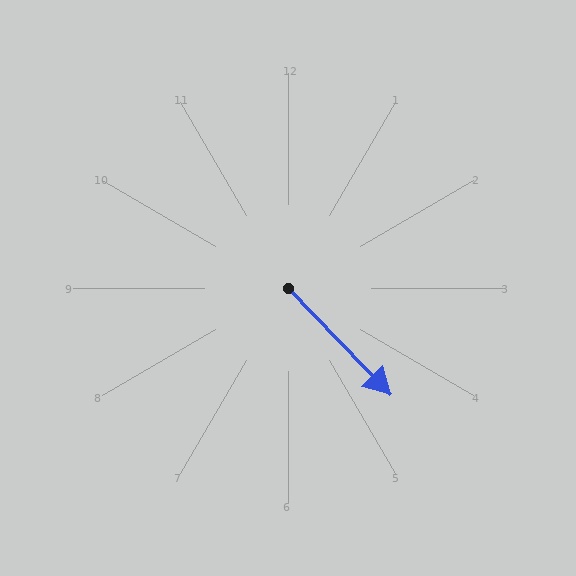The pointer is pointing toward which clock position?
Roughly 5 o'clock.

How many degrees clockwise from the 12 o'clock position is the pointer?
Approximately 136 degrees.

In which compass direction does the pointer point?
Southeast.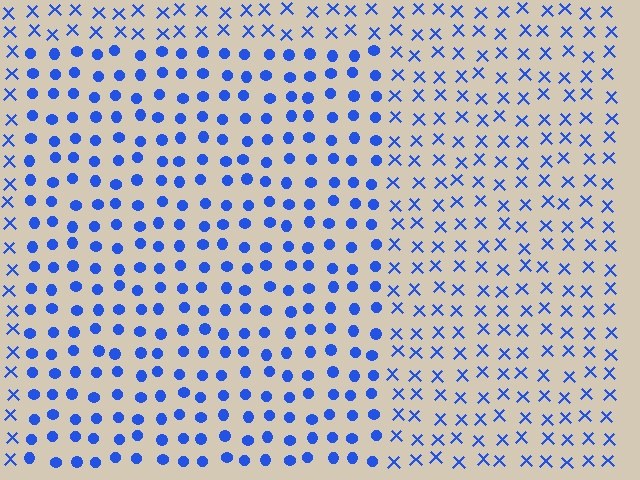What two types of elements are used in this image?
The image uses circles inside the rectangle region and X marks outside it.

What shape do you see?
I see a rectangle.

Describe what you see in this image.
The image is filled with small blue elements arranged in a uniform grid. A rectangle-shaped region contains circles, while the surrounding area contains X marks. The boundary is defined purely by the change in element shape.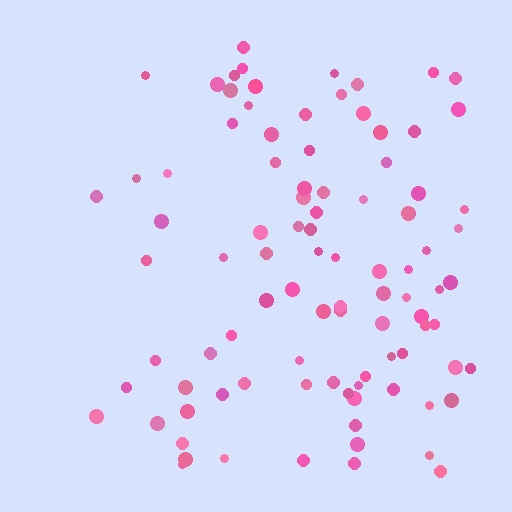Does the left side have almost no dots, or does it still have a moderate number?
Still a moderate number, just noticeably fewer than the right.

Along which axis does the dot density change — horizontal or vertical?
Horizontal.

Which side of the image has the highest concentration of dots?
The right.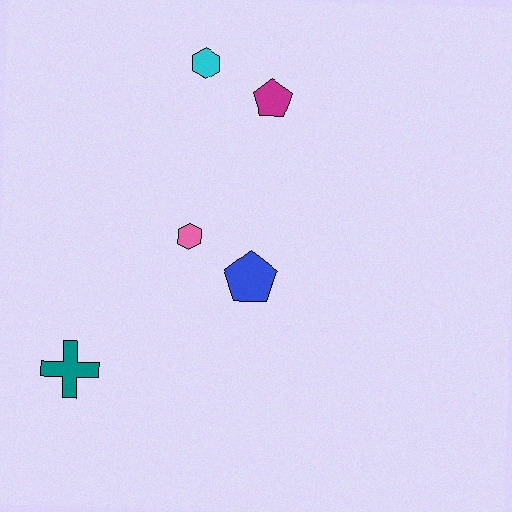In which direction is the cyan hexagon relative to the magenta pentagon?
The cyan hexagon is to the left of the magenta pentagon.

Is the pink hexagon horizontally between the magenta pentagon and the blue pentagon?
No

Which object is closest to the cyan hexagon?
The magenta pentagon is closest to the cyan hexagon.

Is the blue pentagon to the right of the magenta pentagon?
No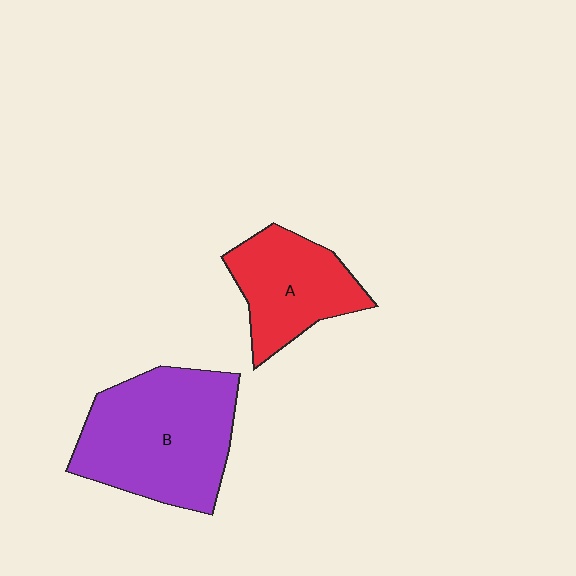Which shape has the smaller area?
Shape A (red).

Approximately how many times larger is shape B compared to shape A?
Approximately 1.6 times.